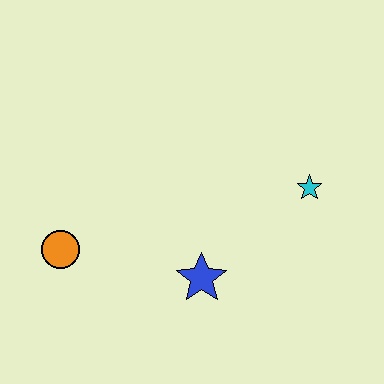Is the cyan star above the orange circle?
Yes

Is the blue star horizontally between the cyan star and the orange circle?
Yes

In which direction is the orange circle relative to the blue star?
The orange circle is to the left of the blue star.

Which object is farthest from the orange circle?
The cyan star is farthest from the orange circle.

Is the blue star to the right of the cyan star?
No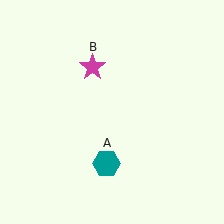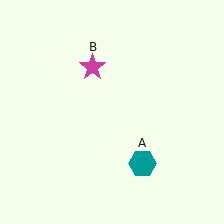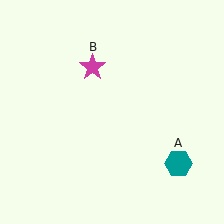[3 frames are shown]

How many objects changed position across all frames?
1 object changed position: teal hexagon (object A).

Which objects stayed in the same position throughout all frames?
Magenta star (object B) remained stationary.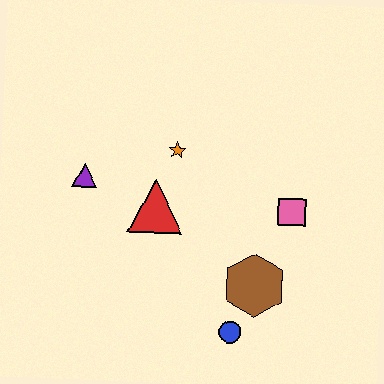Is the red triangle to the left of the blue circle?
Yes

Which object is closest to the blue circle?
The brown hexagon is closest to the blue circle.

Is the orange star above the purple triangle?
Yes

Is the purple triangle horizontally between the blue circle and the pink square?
No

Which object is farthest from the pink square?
The purple triangle is farthest from the pink square.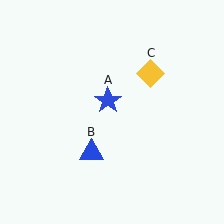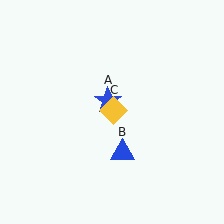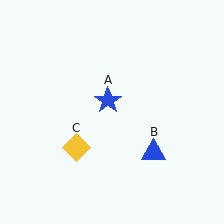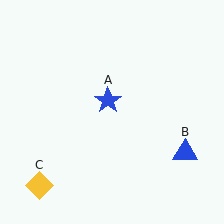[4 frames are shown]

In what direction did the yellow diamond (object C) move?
The yellow diamond (object C) moved down and to the left.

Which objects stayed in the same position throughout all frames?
Blue star (object A) remained stationary.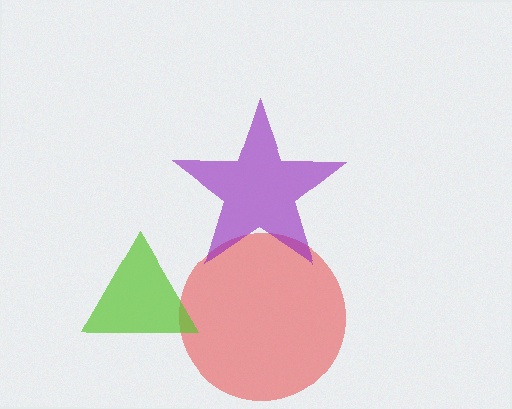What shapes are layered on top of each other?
The layered shapes are: a red circle, a purple star, a lime triangle.